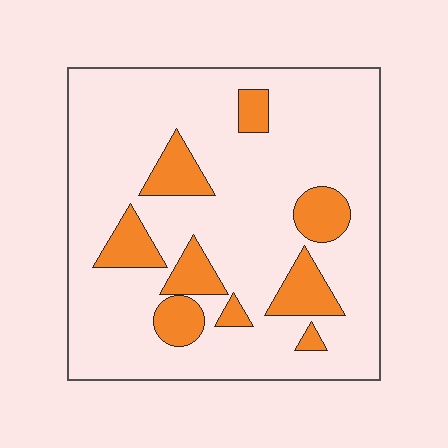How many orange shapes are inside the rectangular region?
9.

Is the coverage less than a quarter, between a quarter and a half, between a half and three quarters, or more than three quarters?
Less than a quarter.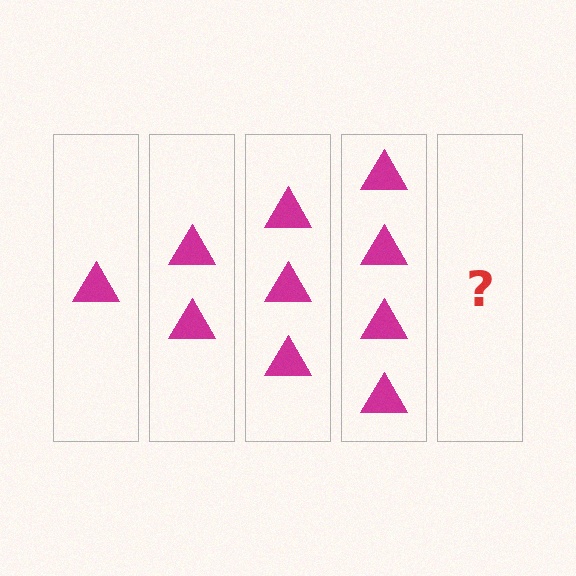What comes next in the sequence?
The next element should be 5 triangles.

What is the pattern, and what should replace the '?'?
The pattern is that each step adds one more triangle. The '?' should be 5 triangles.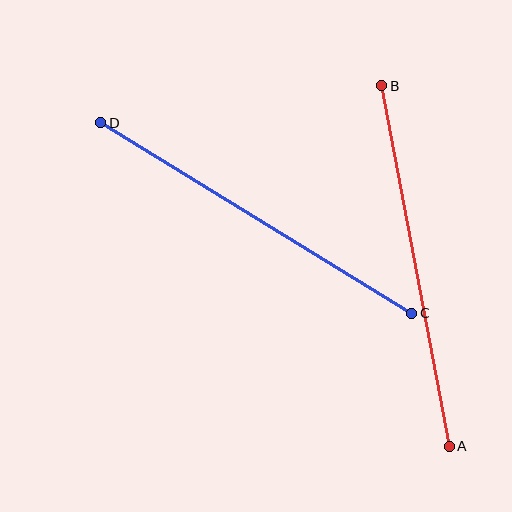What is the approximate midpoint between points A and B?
The midpoint is at approximately (416, 266) pixels.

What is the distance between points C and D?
The distance is approximately 365 pixels.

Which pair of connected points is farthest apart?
Points A and B are farthest apart.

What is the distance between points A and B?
The distance is approximately 367 pixels.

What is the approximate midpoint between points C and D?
The midpoint is at approximately (256, 218) pixels.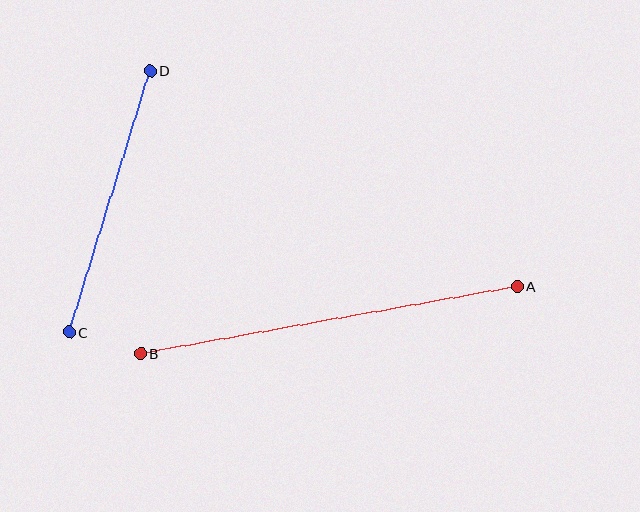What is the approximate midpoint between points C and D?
The midpoint is at approximately (110, 201) pixels.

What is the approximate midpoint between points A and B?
The midpoint is at approximately (329, 320) pixels.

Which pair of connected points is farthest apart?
Points A and B are farthest apart.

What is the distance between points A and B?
The distance is approximately 383 pixels.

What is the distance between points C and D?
The distance is approximately 274 pixels.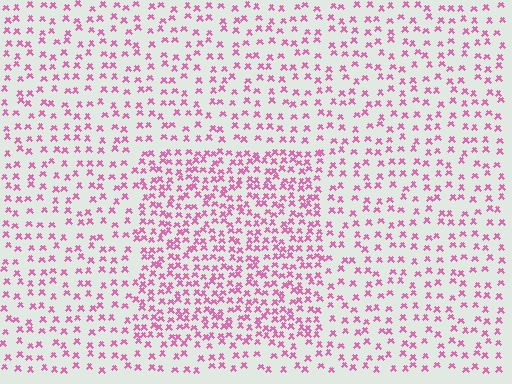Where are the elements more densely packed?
The elements are more densely packed inside the rectangle boundary.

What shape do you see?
I see a rectangle.